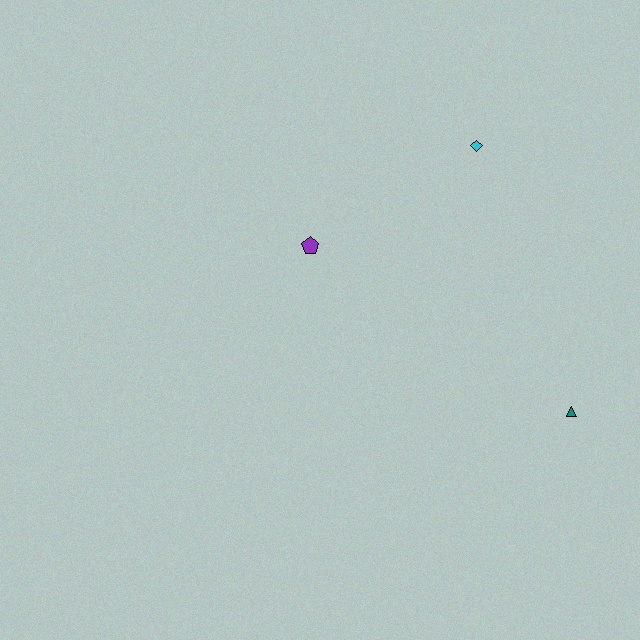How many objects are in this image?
There are 3 objects.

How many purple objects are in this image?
There is 1 purple object.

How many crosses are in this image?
There are no crosses.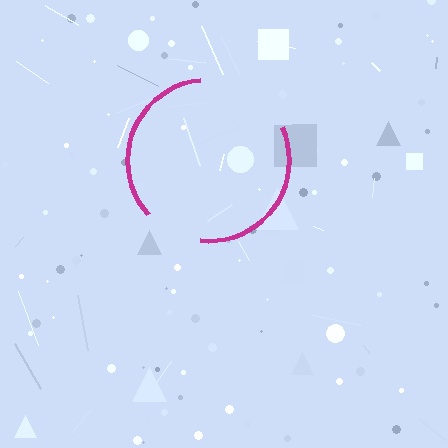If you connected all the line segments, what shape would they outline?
They would outline a circle.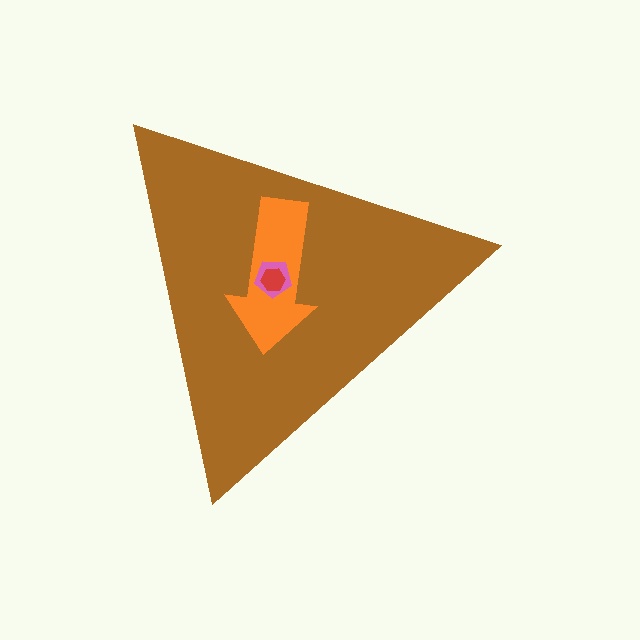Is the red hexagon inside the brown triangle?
Yes.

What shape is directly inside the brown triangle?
The orange arrow.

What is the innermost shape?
The red hexagon.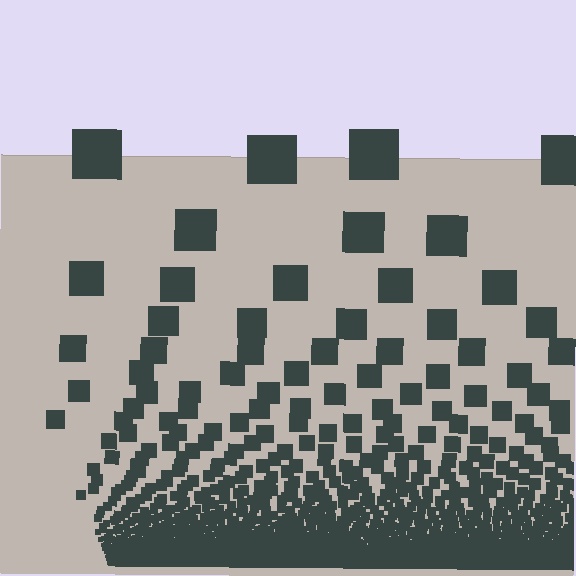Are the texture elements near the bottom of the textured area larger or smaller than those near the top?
Smaller. The gradient is inverted — elements near the bottom are smaller and denser.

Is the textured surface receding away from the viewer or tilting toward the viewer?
The surface appears to tilt toward the viewer. Texture elements get larger and sparser toward the top.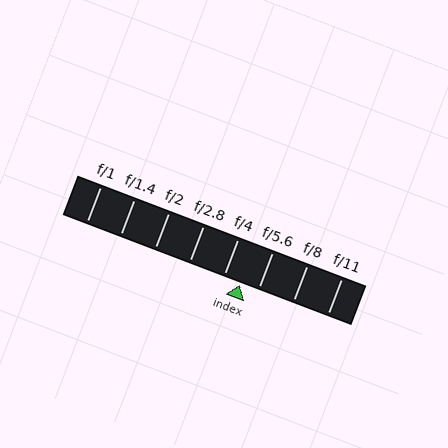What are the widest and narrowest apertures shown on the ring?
The widest aperture shown is f/1 and the narrowest is f/11.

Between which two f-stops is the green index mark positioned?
The index mark is between f/4 and f/5.6.